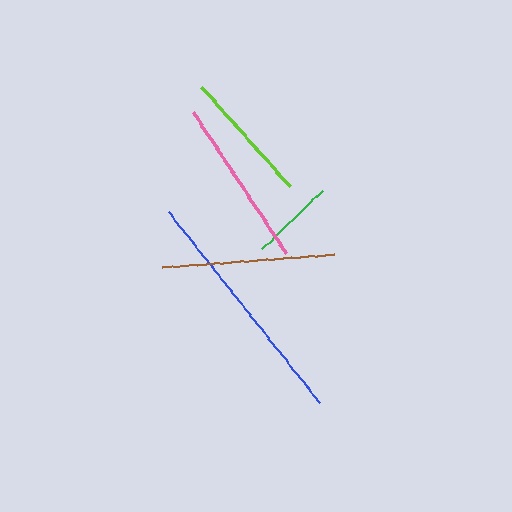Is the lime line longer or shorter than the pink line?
The pink line is longer than the lime line.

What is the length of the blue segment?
The blue segment is approximately 243 pixels long.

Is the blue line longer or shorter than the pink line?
The blue line is longer than the pink line.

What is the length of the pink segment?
The pink segment is approximately 169 pixels long.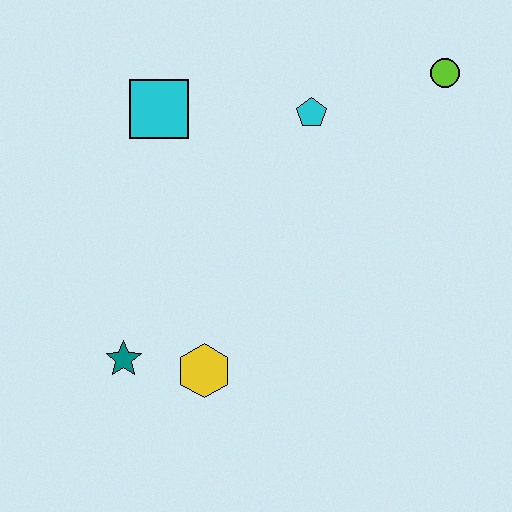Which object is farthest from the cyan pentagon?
The teal star is farthest from the cyan pentagon.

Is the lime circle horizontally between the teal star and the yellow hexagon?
No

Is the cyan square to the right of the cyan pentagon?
No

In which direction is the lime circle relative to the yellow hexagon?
The lime circle is above the yellow hexagon.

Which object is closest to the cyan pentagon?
The lime circle is closest to the cyan pentagon.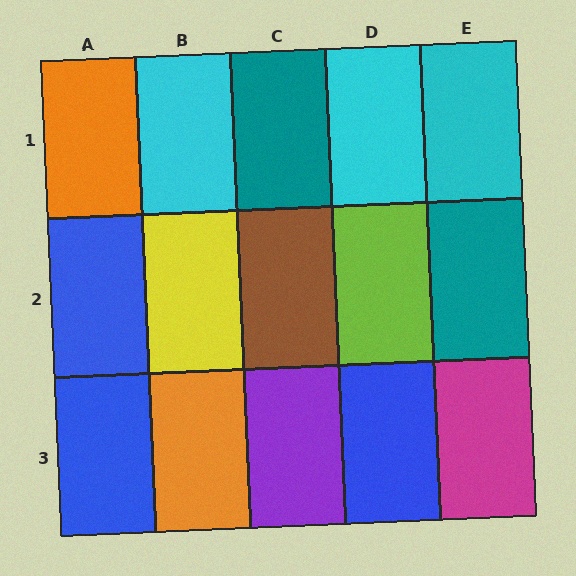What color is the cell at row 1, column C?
Teal.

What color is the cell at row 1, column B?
Cyan.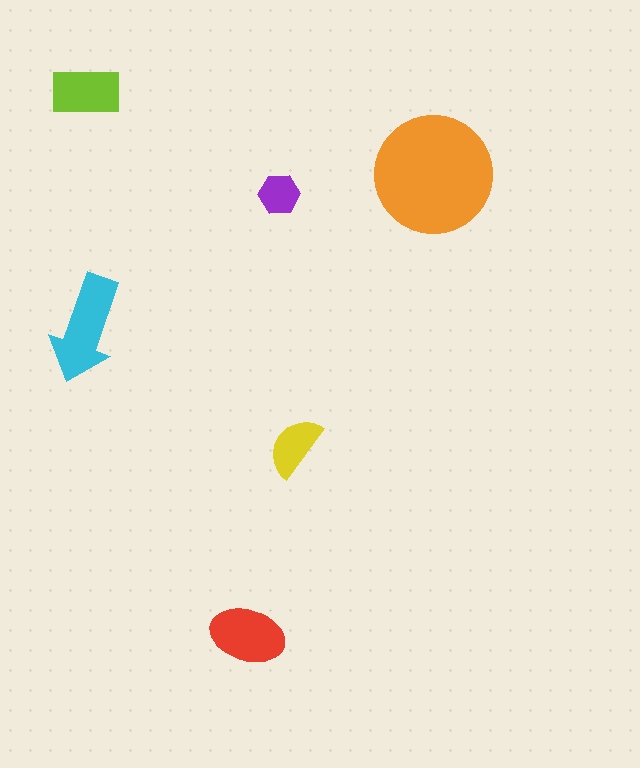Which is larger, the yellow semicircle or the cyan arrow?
The cyan arrow.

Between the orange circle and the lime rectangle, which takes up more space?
The orange circle.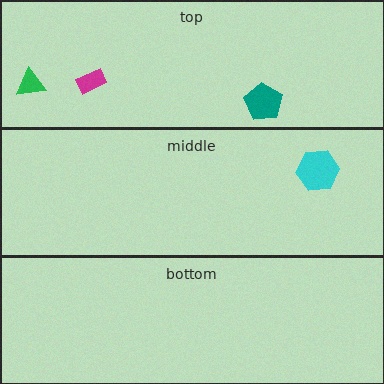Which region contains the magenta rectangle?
The top region.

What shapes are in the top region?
The teal pentagon, the green triangle, the magenta rectangle.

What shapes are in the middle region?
The cyan hexagon.